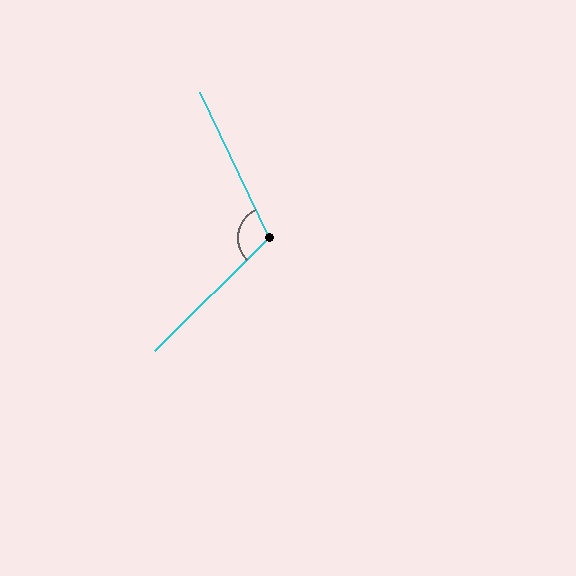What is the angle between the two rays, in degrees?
Approximately 110 degrees.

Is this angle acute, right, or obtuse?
It is obtuse.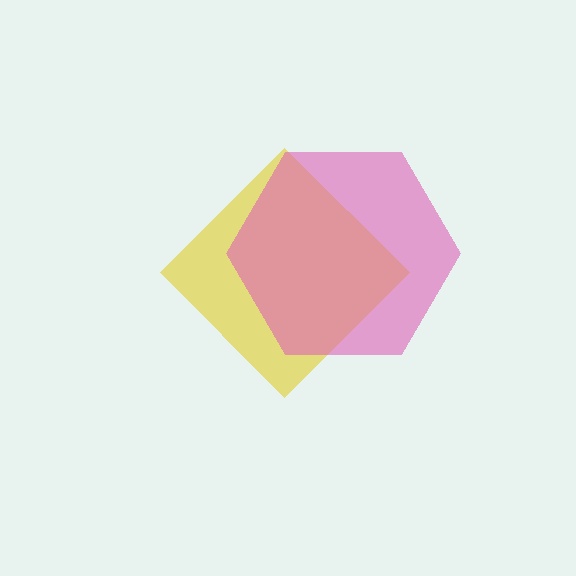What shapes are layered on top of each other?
The layered shapes are: a yellow diamond, a pink hexagon.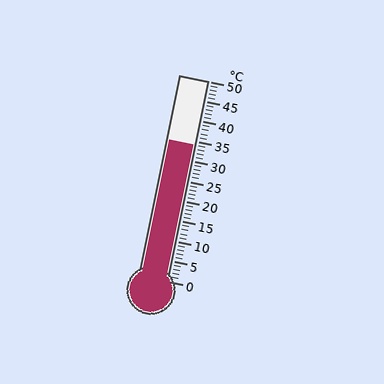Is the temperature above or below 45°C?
The temperature is below 45°C.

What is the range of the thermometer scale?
The thermometer scale ranges from 0°C to 50°C.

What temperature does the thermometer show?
The thermometer shows approximately 34°C.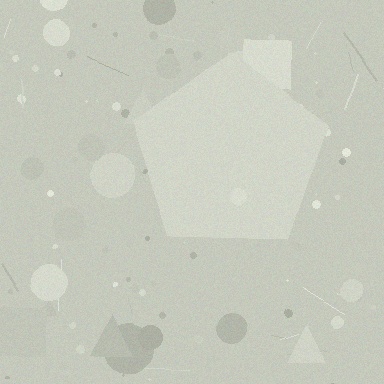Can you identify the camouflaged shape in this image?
The camouflaged shape is a pentagon.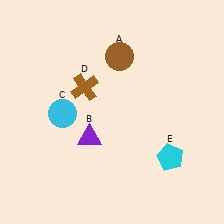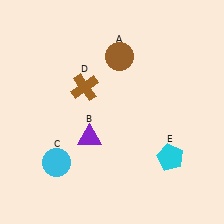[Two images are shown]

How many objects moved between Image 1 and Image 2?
1 object moved between the two images.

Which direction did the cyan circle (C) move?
The cyan circle (C) moved down.